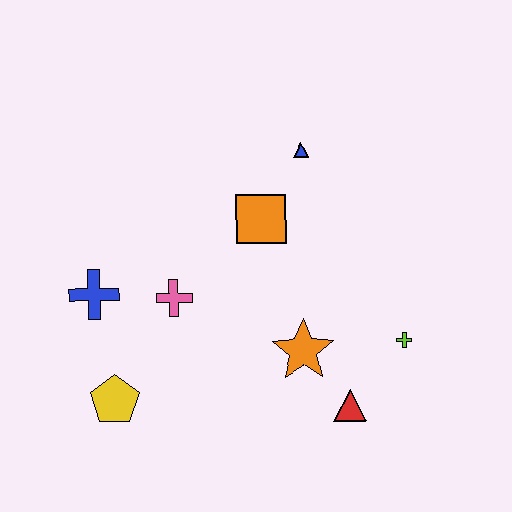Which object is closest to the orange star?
The red triangle is closest to the orange star.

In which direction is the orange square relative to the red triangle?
The orange square is above the red triangle.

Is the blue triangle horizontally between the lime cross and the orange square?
Yes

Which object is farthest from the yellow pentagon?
The blue triangle is farthest from the yellow pentagon.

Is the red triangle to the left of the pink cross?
No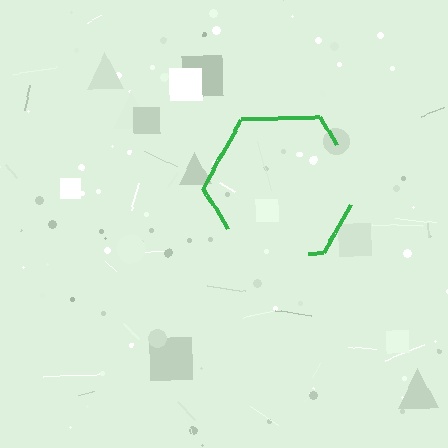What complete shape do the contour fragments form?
The contour fragments form a hexagon.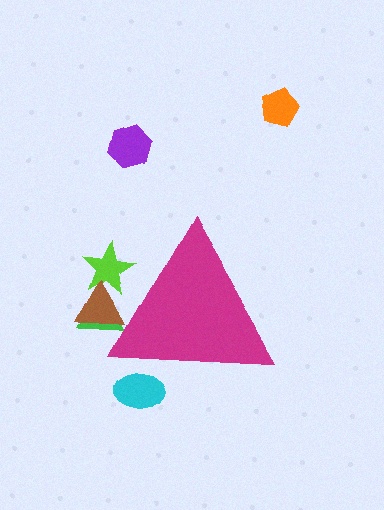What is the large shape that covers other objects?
A magenta triangle.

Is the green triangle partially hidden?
Yes, the green triangle is partially hidden behind the magenta triangle.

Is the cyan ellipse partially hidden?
Yes, the cyan ellipse is partially hidden behind the magenta triangle.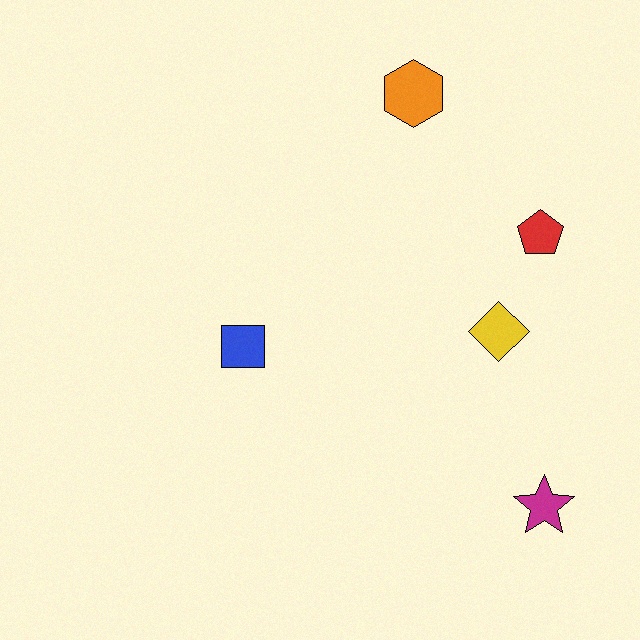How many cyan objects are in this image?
There are no cyan objects.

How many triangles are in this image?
There are no triangles.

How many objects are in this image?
There are 5 objects.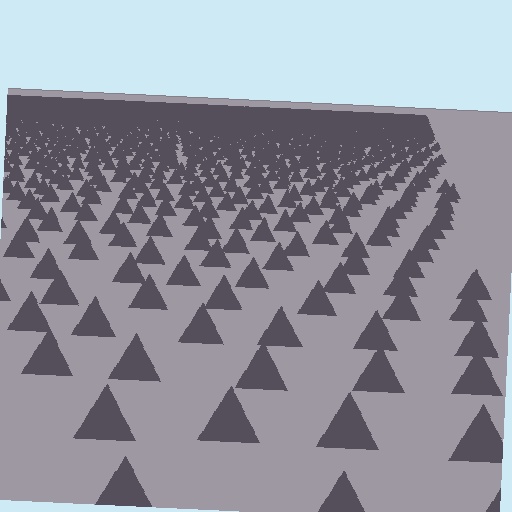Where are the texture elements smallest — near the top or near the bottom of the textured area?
Near the top.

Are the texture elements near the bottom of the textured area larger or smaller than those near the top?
Larger. Near the bottom, elements are closer to the viewer and appear at a bigger on-screen size.